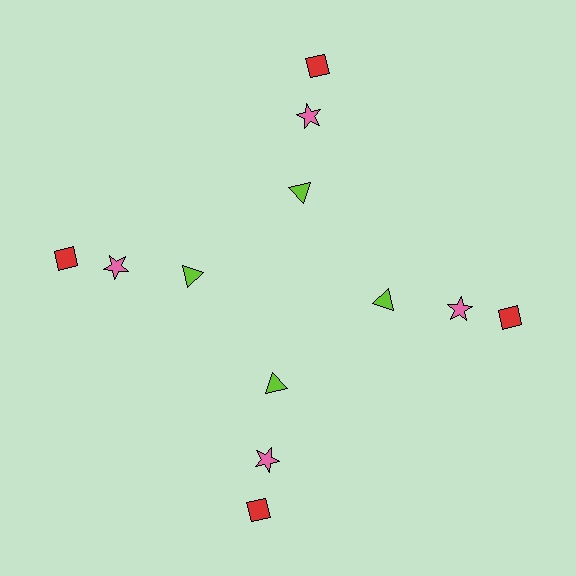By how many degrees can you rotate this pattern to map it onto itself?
The pattern maps onto itself every 90 degrees of rotation.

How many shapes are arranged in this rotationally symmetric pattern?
There are 12 shapes, arranged in 4 groups of 3.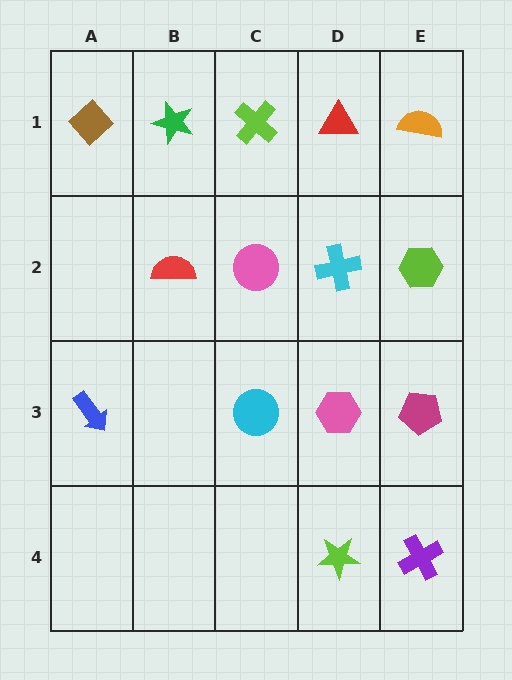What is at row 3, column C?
A cyan circle.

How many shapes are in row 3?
4 shapes.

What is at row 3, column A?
A blue arrow.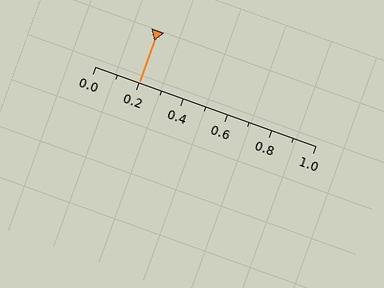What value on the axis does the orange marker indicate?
The marker indicates approximately 0.2.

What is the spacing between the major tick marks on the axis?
The major ticks are spaced 0.2 apart.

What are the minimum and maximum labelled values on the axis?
The axis runs from 0.0 to 1.0.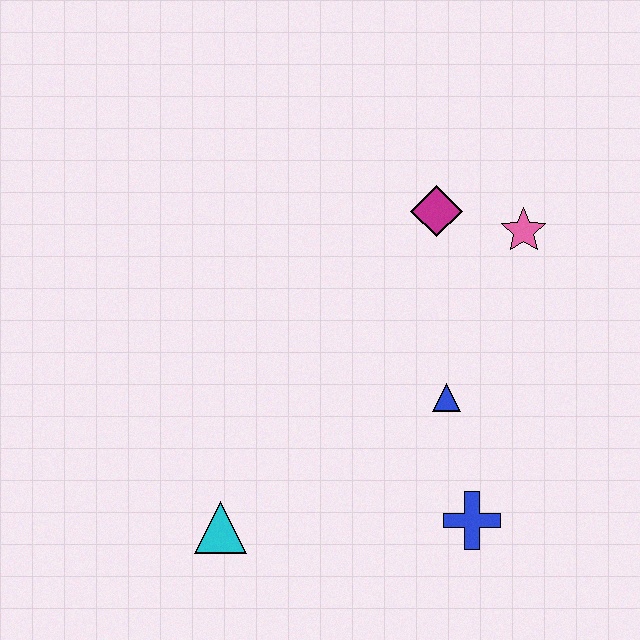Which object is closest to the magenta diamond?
The pink star is closest to the magenta diamond.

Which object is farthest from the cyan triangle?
The pink star is farthest from the cyan triangle.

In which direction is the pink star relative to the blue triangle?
The pink star is above the blue triangle.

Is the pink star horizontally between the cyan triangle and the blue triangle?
No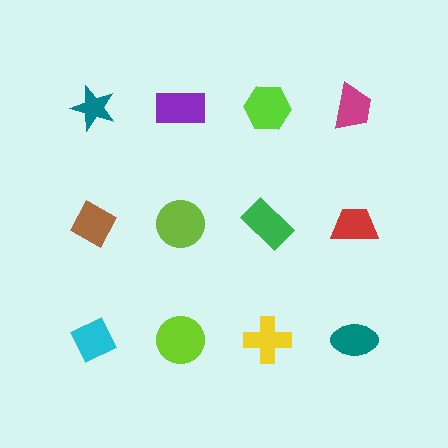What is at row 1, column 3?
A lime hexagon.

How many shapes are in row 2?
4 shapes.